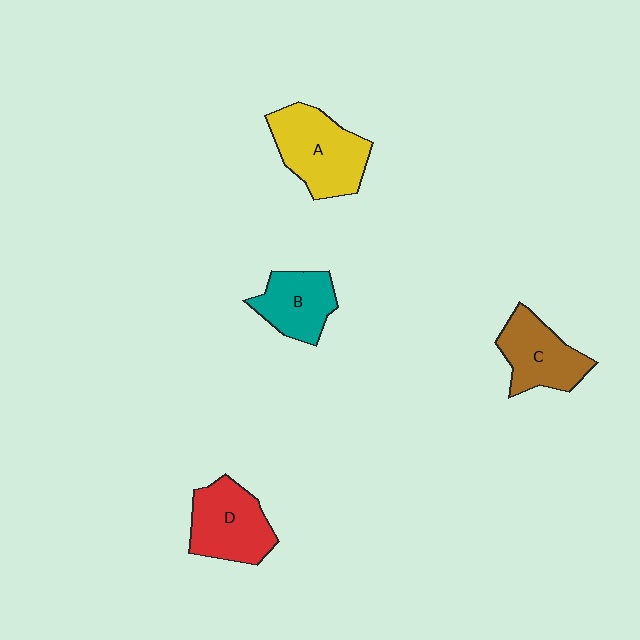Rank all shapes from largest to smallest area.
From largest to smallest: A (yellow), D (red), C (brown), B (teal).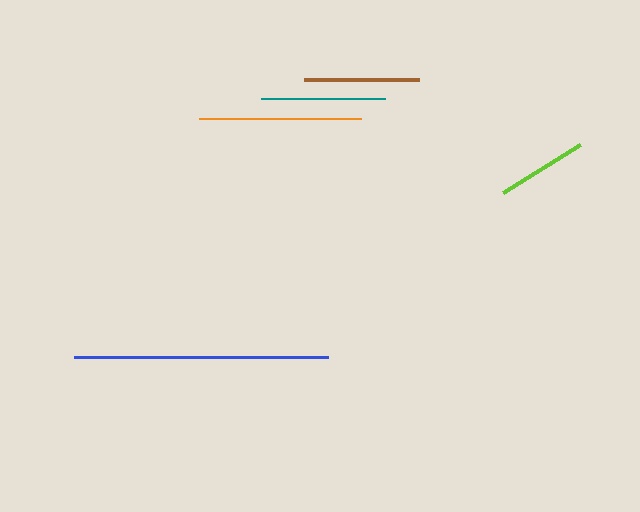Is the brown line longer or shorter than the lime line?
The brown line is longer than the lime line.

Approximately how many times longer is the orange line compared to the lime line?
The orange line is approximately 1.8 times the length of the lime line.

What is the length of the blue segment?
The blue segment is approximately 254 pixels long.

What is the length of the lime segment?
The lime segment is approximately 91 pixels long.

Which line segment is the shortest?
The lime line is the shortest at approximately 91 pixels.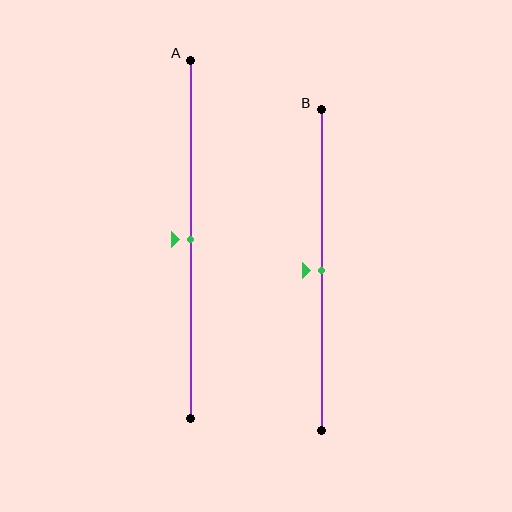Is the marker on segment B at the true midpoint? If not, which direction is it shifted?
Yes, the marker on segment B is at the true midpoint.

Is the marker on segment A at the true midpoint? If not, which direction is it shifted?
Yes, the marker on segment A is at the true midpoint.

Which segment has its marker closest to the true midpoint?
Segment A has its marker closest to the true midpoint.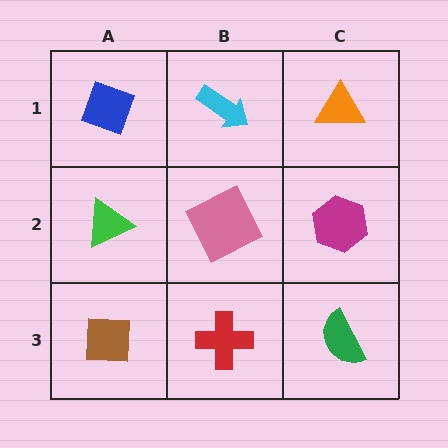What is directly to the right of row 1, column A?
A cyan arrow.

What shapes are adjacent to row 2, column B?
A cyan arrow (row 1, column B), a red cross (row 3, column B), a green triangle (row 2, column A), a magenta hexagon (row 2, column C).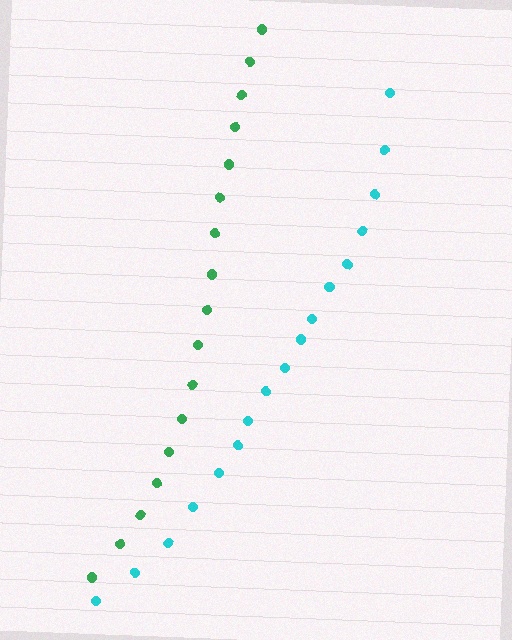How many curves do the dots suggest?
There are 2 distinct paths.